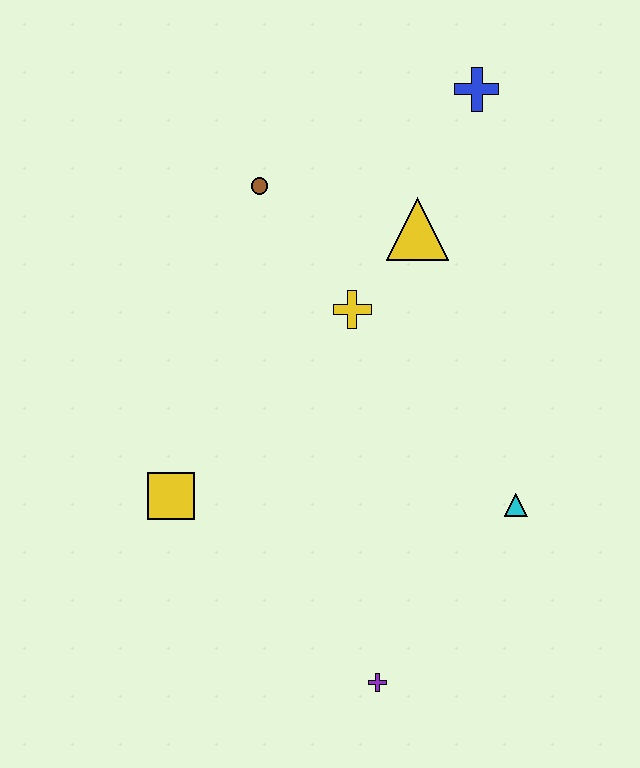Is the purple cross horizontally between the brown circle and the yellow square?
No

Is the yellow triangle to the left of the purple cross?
No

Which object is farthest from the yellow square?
The blue cross is farthest from the yellow square.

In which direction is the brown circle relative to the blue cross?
The brown circle is to the left of the blue cross.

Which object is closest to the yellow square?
The yellow cross is closest to the yellow square.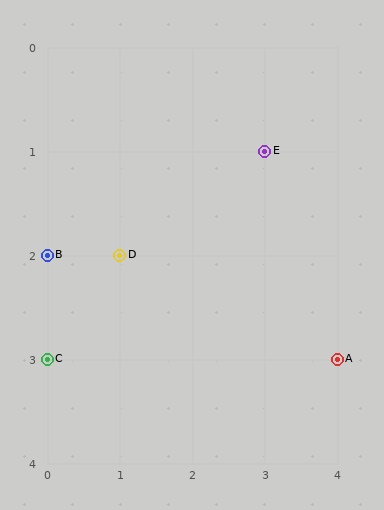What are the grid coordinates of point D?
Point D is at grid coordinates (1, 2).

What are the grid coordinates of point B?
Point B is at grid coordinates (0, 2).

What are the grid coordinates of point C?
Point C is at grid coordinates (0, 3).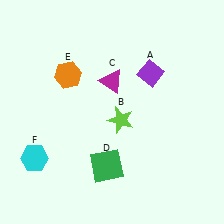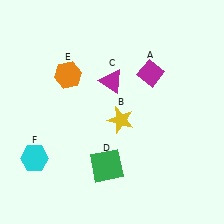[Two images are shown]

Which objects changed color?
A changed from purple to magenta. B changed from lime to yellow.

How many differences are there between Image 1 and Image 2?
There are 2 differences between the two images.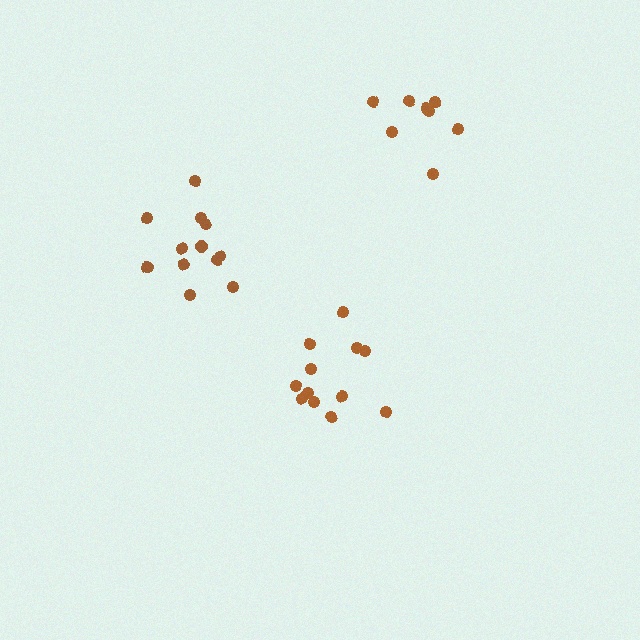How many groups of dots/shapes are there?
There are 3 groups.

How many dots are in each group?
Group 1: 12 dots, Group 2: 8 dots, Group 3: 12 dots (32 total).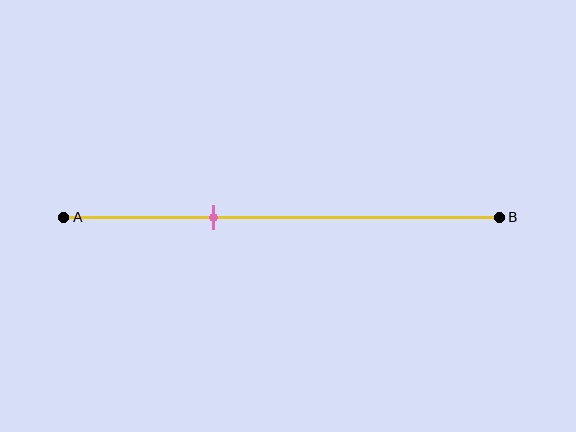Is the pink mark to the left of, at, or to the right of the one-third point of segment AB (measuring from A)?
The pink mark is approximately at the one-third point of segment AB.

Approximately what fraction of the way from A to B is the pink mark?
The pink mark is approximately 35% of the way from A to B.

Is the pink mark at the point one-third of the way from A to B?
Yes, the mark is approximately at the one-third point.